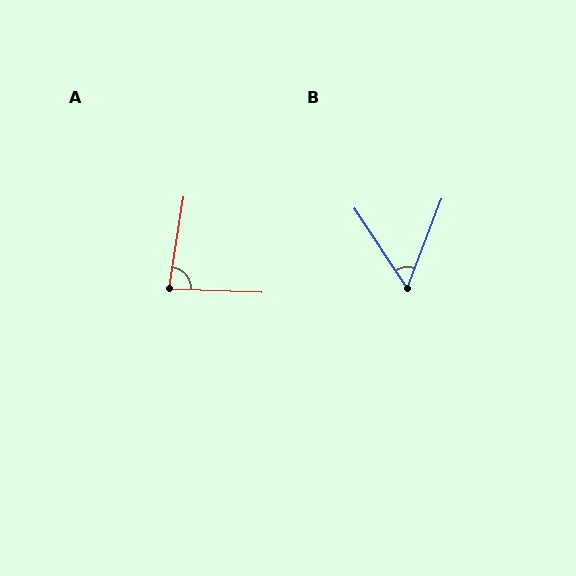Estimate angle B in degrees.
Approximately 54 degrees.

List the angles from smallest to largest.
B (54°), A (83°).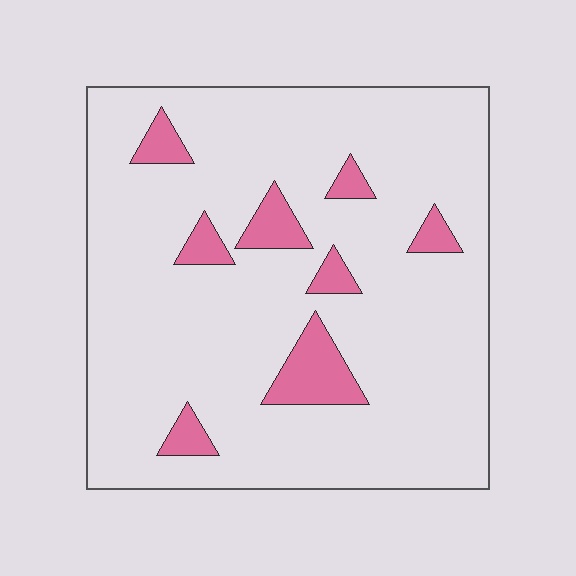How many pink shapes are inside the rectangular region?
8.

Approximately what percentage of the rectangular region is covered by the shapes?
Approximately 10%.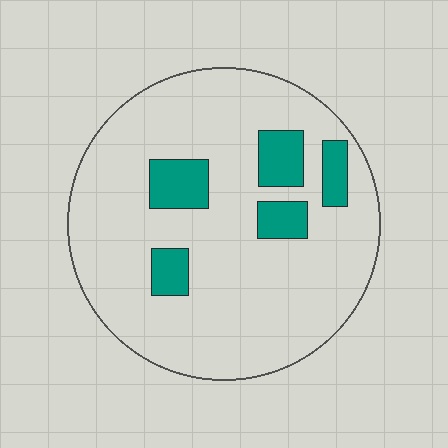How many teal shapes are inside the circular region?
5.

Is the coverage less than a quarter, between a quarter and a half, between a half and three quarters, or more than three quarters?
Less than a quarter.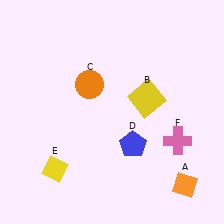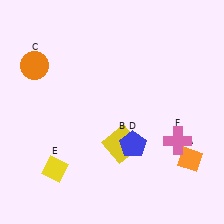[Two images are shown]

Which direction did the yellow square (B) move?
The yellow square (B) moved down.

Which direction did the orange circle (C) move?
The orange circle (C) moved left.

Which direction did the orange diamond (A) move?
The orange diamond (A) moved up.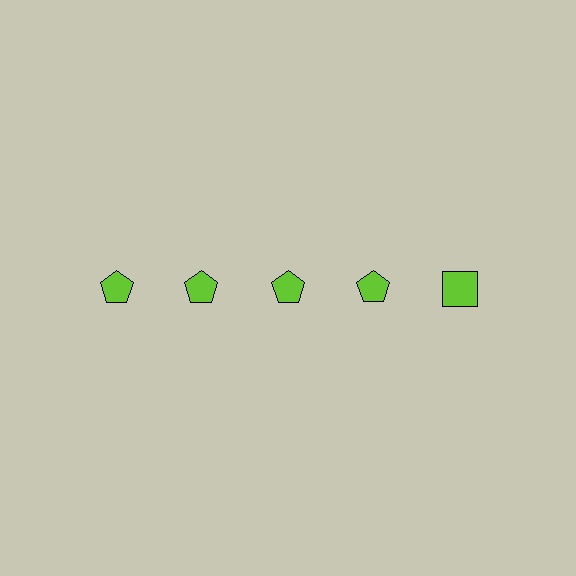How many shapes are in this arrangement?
There are 5 shapes arranged in a grid pattern.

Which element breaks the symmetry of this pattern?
The lime square in the top row, rightmost column breaks the symmetry. All other shapes are lime pentagons.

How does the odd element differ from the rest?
It has a different shape: square instead of pentagon.